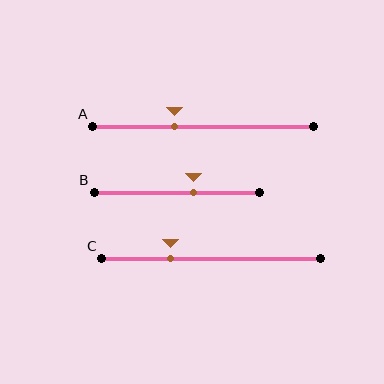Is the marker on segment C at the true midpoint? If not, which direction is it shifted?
No, the marker on segment C is shifted to the left by about 19% of the segment length.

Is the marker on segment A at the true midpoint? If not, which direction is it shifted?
No, the marker on segment A is shifted to the left by about 13% of the segment length.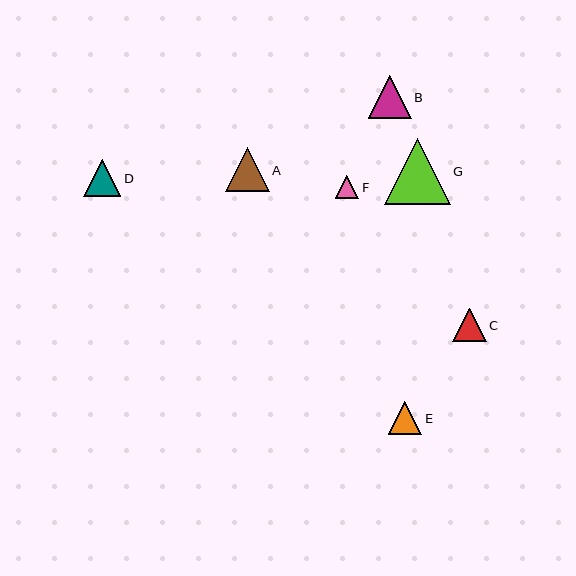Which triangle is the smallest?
Triangle F is the smallest with a size of approximately 23 pixels.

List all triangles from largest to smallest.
From largest to smallest: G, A, B, D, C, E, F.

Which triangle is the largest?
Triangle G is the largest with a size of approximately 66 pixels.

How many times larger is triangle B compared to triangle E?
Triangle B is approximately 1.3 times the size of triangle E.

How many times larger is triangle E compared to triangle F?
Triangle E is approximately 1.4 times the size of triangle F.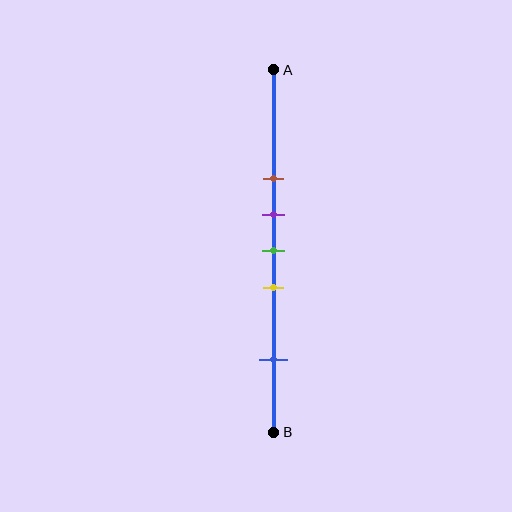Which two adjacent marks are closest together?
The purple and green marks are the closest adjacent pair.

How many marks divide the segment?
There are 5 marks dividing the segment.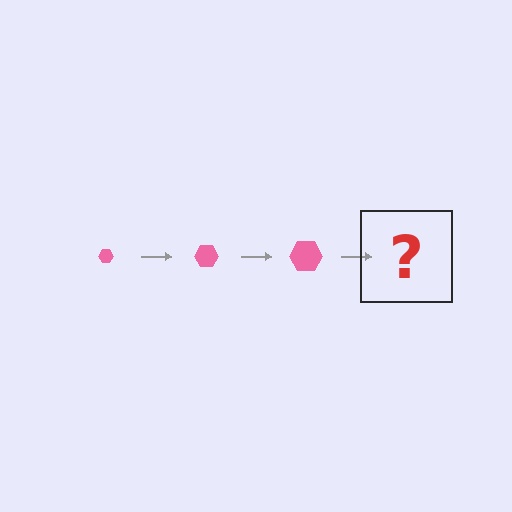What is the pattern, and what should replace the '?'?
The pattern is that the hexagon gets progressively larger each step. The '?' should be a pink hexagon, larger than the previous one.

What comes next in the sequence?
The next element should be a pink hexagon, larger than the previous one.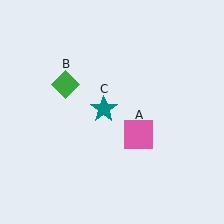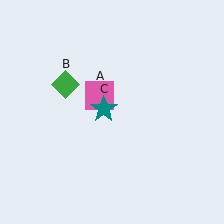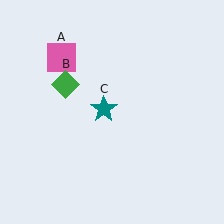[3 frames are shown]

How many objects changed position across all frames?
1 object changed position: pink square (object A).